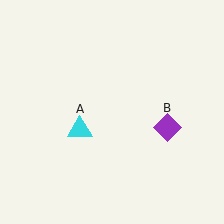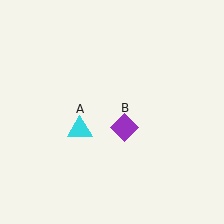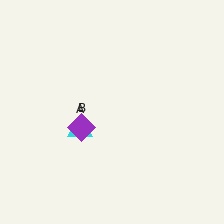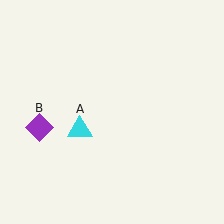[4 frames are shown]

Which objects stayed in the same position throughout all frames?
Cyan triangle (object A) remained stationary.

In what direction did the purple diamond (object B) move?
The purple diamond (object B) moved left.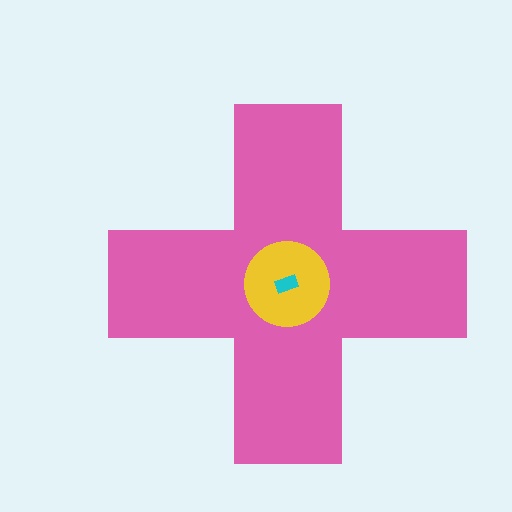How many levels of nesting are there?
3.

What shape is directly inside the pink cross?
The yellow circle.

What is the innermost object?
The cyan rectangle.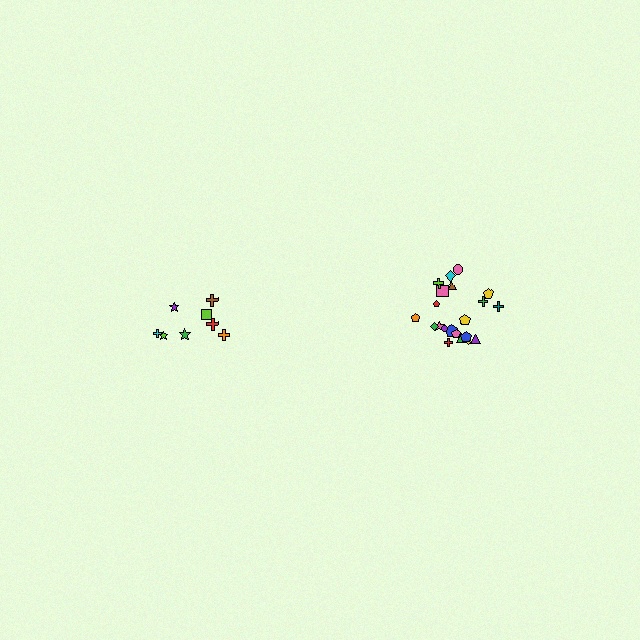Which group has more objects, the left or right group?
The right group.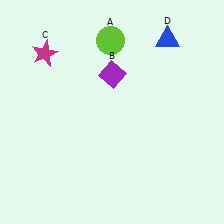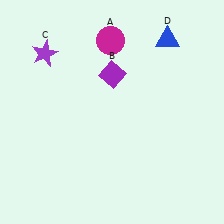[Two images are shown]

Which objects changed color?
A changed from lime to magenta. C changed from magenta to purple.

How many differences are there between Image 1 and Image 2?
There are 2 differences between the two images.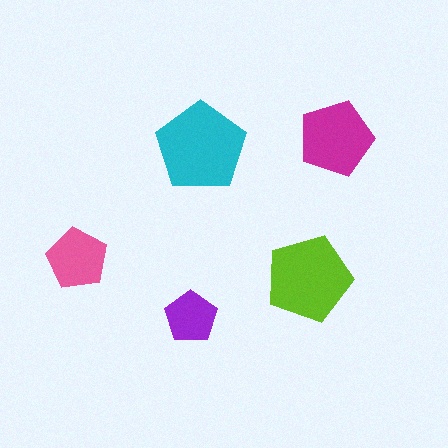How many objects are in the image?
There are 5 objects in the image.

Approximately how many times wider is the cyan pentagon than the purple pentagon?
About 1.5 times wider.